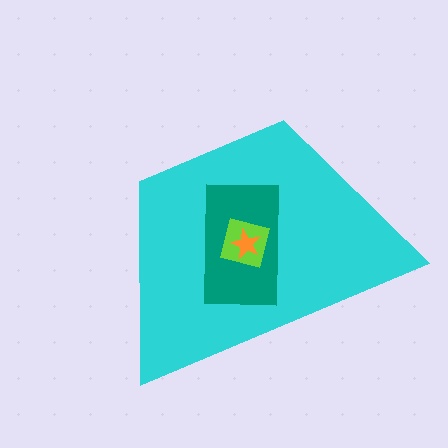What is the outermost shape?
The cyan trapezoid.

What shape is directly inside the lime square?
The orange star.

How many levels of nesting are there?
4.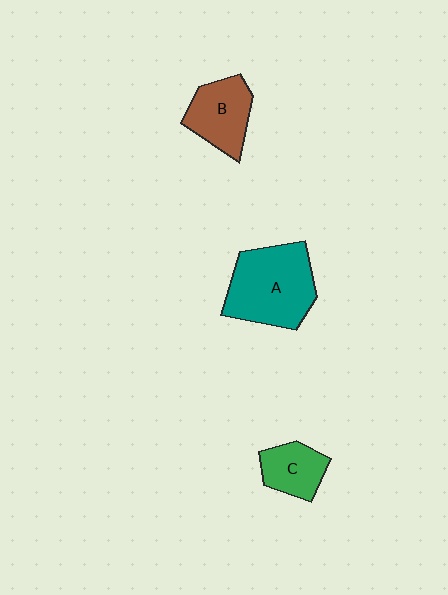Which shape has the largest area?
Shape A (teal).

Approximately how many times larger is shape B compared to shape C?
Approximately 1.3 times.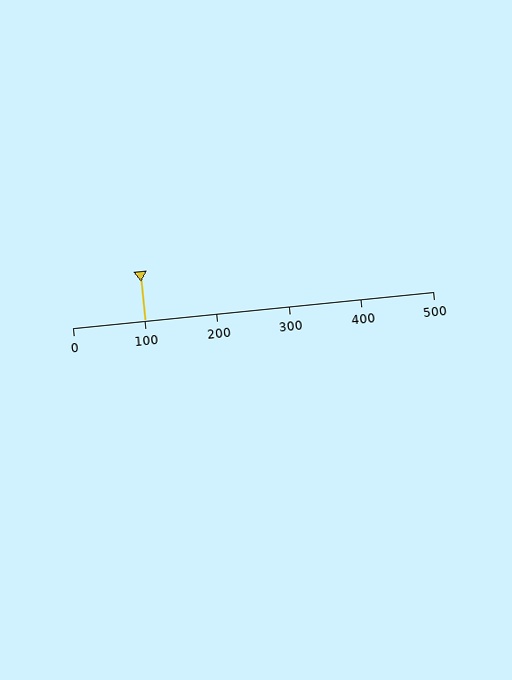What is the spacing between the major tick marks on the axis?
The major ticks are spaced 100 apart.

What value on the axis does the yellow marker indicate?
The marker indicates approximately 100.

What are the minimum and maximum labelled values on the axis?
The axis runs from 0 to 500.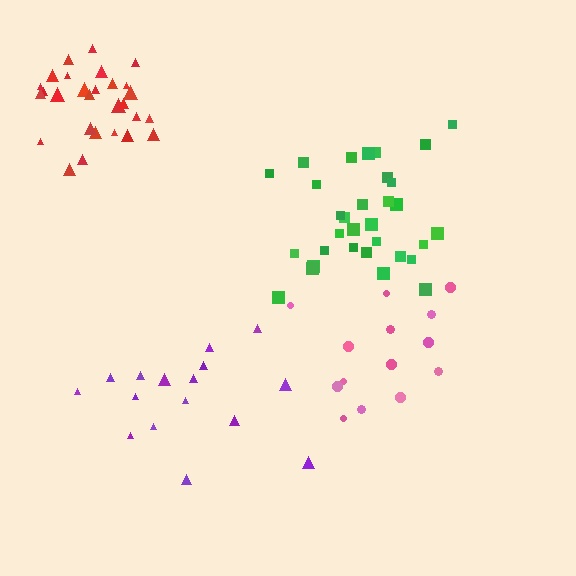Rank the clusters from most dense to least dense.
red, green, pink, purple.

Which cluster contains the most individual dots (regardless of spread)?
Green (32).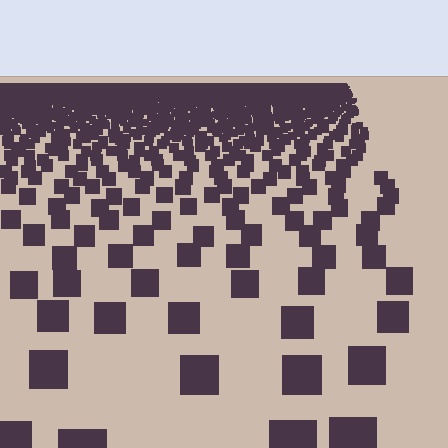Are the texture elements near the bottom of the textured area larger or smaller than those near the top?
Larger. Near the bottom, elements are closer to the viewer and appear at a bigger on-screen size.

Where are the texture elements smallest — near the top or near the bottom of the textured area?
Near the top.